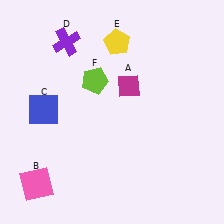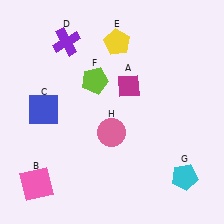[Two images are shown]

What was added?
A cyan pentagon (G), a pink circle (H) were added in Image 2.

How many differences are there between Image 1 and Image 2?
There are 2 differences between the two images.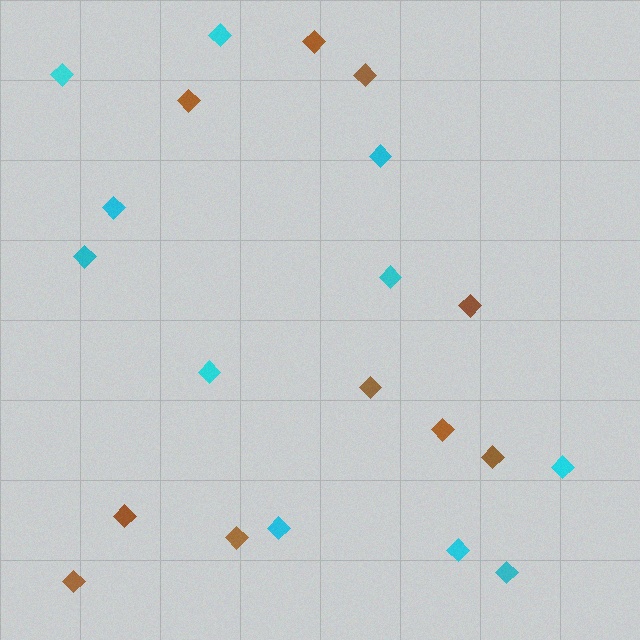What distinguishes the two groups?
There are 2 groups: one group of brown diamonds (10) and one group of cyan diamonds (11).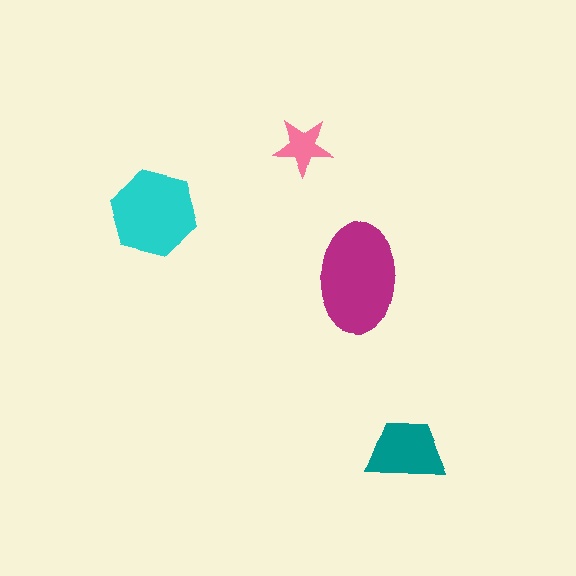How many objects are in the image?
There are 4 objects in the image.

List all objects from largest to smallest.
The magenta ellipse, the cyan hexagon, the teal trapezoid, the pink star.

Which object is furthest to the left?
The cyan hexagon is leftmost.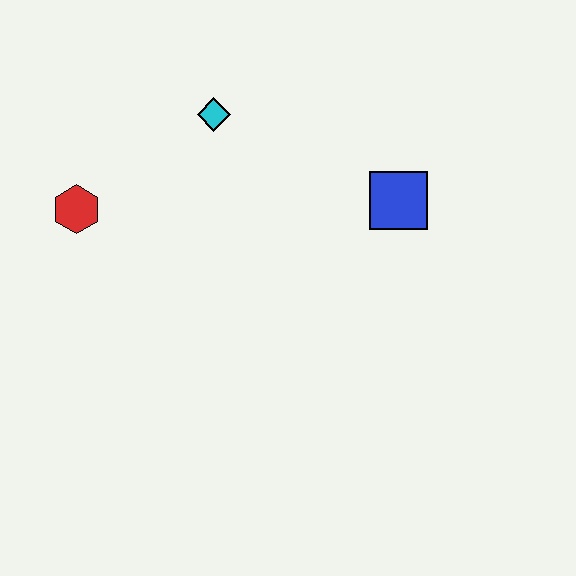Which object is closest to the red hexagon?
The cyan diamond is closest to the red hexagon.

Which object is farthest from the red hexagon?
The blue square is farthest from the red hexagon.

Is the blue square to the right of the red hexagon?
Yes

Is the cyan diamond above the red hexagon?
Yes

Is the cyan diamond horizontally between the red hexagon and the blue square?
Yes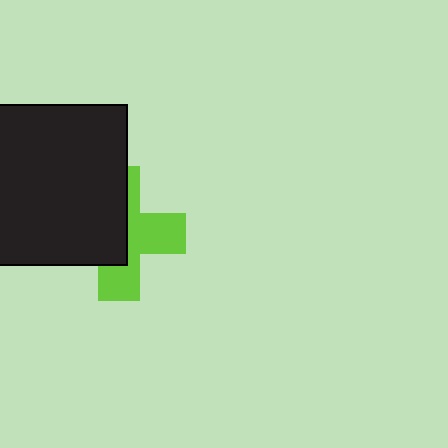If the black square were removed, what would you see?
You would see the complete lime cross.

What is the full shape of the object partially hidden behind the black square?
The partially hidden object is a lime cross.